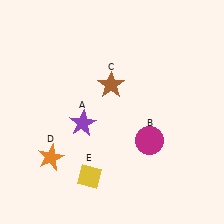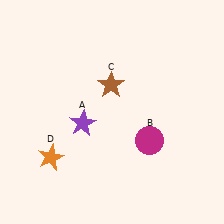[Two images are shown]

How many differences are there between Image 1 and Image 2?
There is 1 difference between the two images.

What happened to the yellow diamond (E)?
The yellow diamond (E) was removed in Image 2. It was in the bottom-left area of Image 1.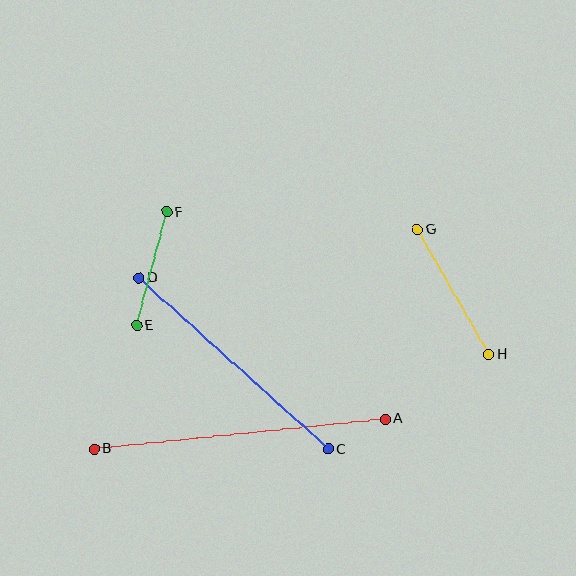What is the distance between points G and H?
The distance is approximately 144 pixels.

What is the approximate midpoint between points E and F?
The midpoint is at approximately (152, 269) pixels.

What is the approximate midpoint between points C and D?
The midpoint is at approximately (234, 363) pixels.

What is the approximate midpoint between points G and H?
The midpoint is at approximately (453, 292) pixels.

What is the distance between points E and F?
The distance is approximately 117 pixels.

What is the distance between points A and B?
The distance is approximately 292 pixels.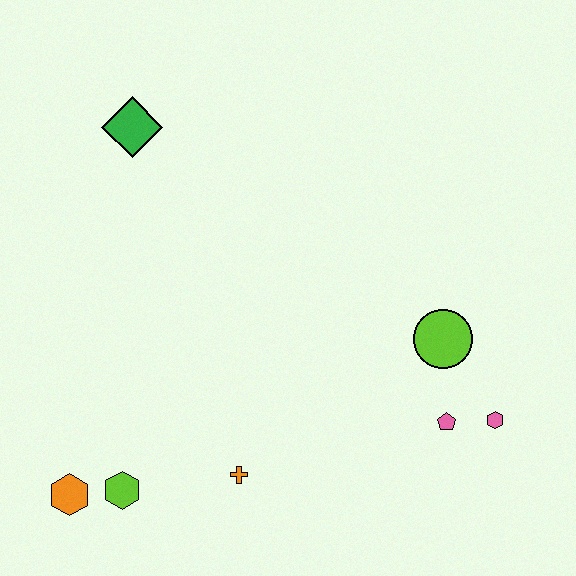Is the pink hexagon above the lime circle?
No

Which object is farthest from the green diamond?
The pink hexagon is farthest from the green diamond.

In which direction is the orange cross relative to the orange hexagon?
The orange cross is to the right of the orange hexagon.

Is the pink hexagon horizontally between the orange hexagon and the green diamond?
No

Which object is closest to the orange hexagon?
The lime hexagon is closest to the orange hexagon.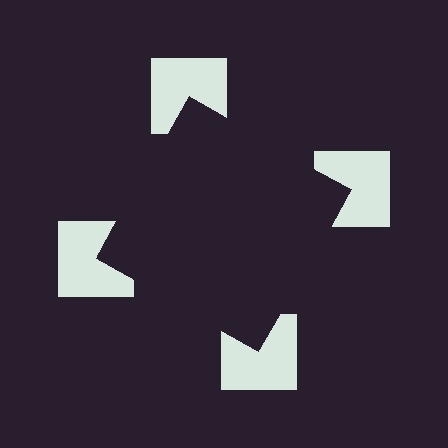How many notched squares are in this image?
There are 4 — one at each vertex of the illusory square.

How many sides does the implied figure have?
4 sides.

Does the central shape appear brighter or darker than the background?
It typically appears slightly darker than the background, even though no actual brightness change is drawn.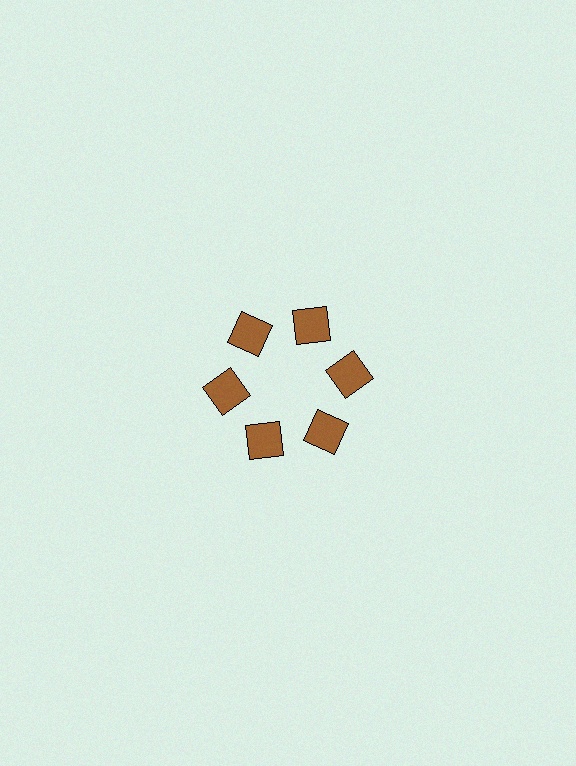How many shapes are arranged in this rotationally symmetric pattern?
There are 6 shapes, arranged in 6 groups of 1.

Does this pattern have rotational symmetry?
Yes, this pattern has 6-fold rotational symmetry. It looks the same after rotating 60 degrees around the center.